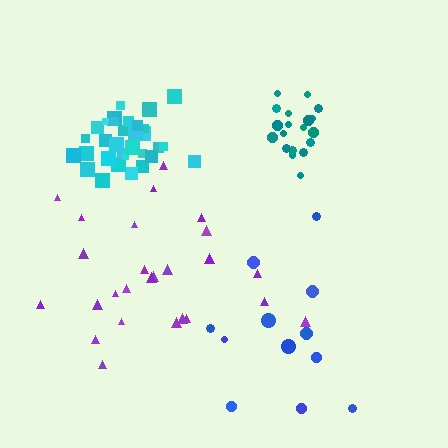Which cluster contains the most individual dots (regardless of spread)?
Cyan (33).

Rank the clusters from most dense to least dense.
cyan, teal, purple, blue.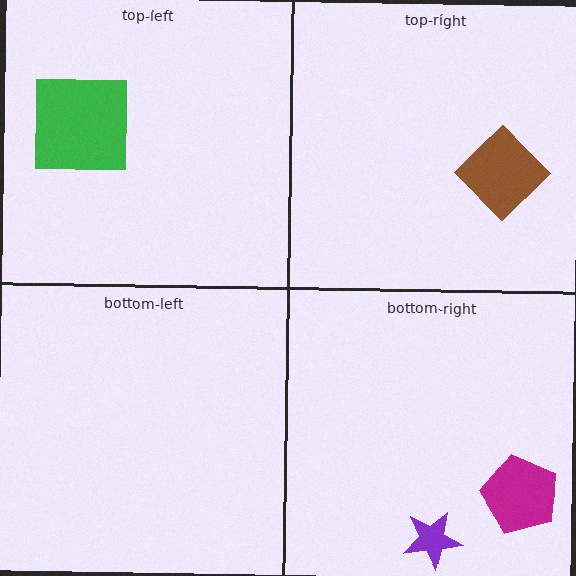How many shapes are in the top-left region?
1.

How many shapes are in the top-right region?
1.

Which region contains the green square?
The top-left region.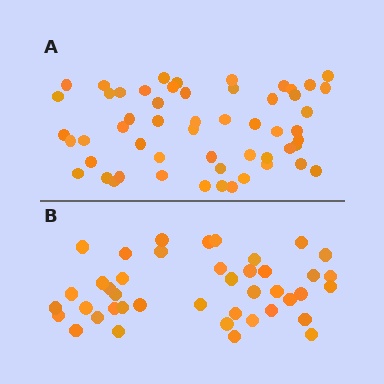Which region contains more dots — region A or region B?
Region A (the top region) has more dots.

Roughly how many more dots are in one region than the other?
Region A has approximately 15 more dots than region B.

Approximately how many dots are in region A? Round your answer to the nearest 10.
About 60 dots. (The exact count is 55, which rounds to 60.)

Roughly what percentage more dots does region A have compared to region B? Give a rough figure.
About 30% more.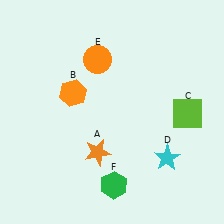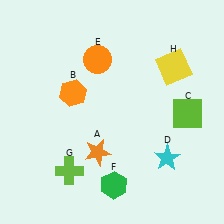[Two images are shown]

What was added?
A lime cross (G), a yellow square (H) were added in Image 2.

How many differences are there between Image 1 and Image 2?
There are 2 differences between the two images.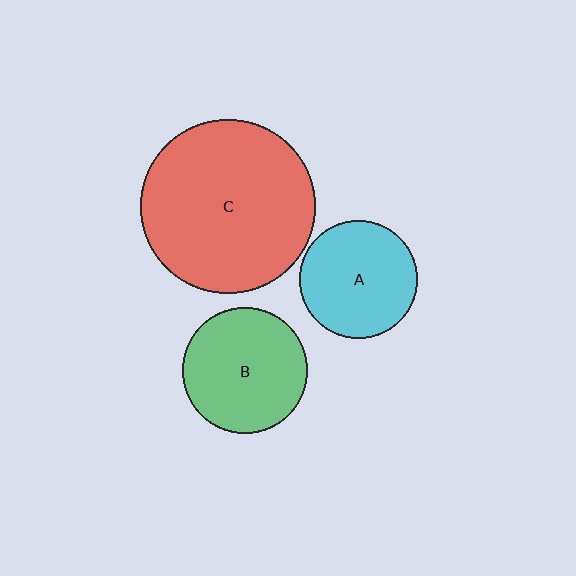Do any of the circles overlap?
No, none of the circles overlap.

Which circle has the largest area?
Circle C (red).